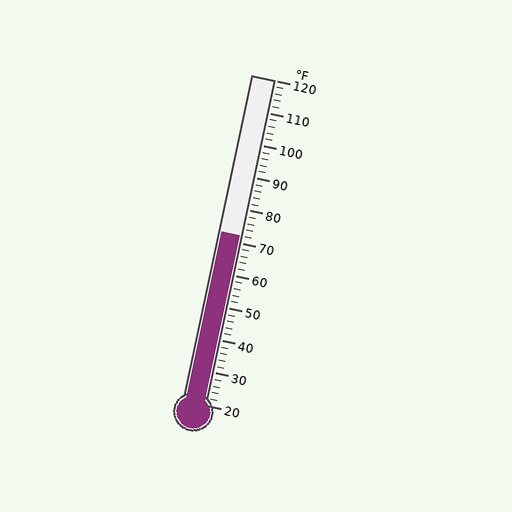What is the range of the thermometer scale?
The thermometer scale ranges from 20°F to 120°F.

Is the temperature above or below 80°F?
The temperature is below 80°F.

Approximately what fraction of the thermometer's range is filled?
The thermometer is filled to approximately 50% of its range.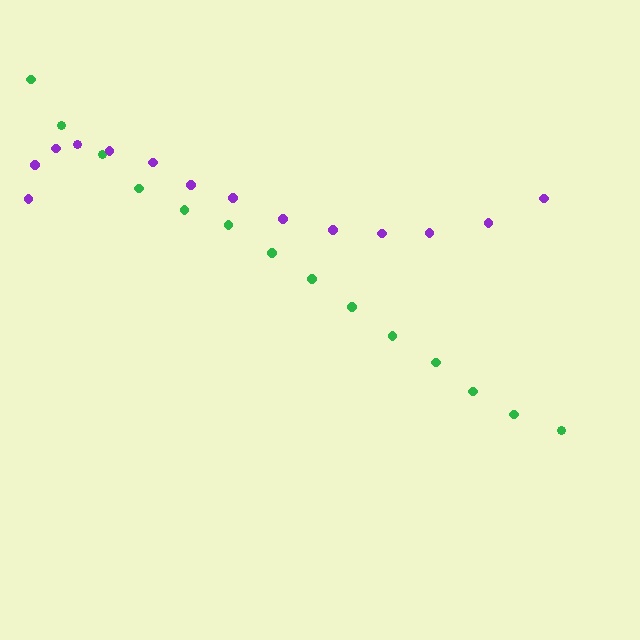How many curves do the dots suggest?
There are 2 distinct paths.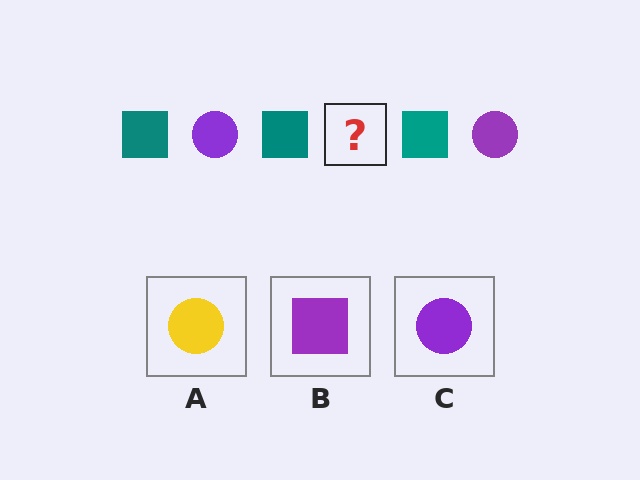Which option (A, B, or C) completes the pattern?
C.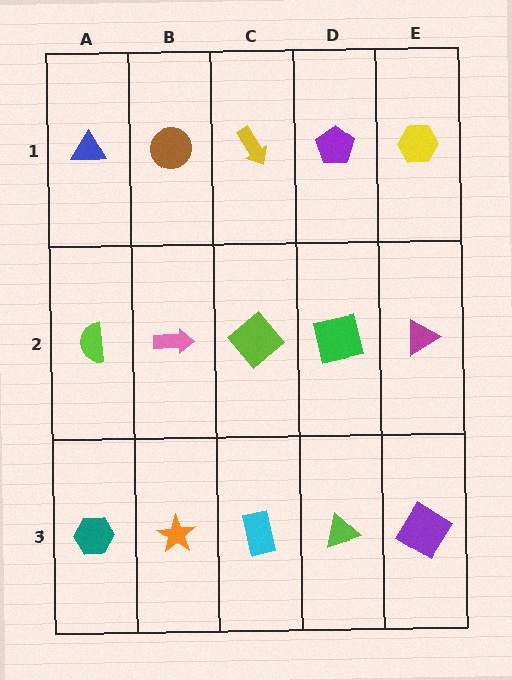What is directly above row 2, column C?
A yellow arrow.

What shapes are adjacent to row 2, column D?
A purple pentagon (row 1, column D), a lime triangle (row 3, column D), a lime diamond (row 2, column C), a magenta triangle (row 2, column E).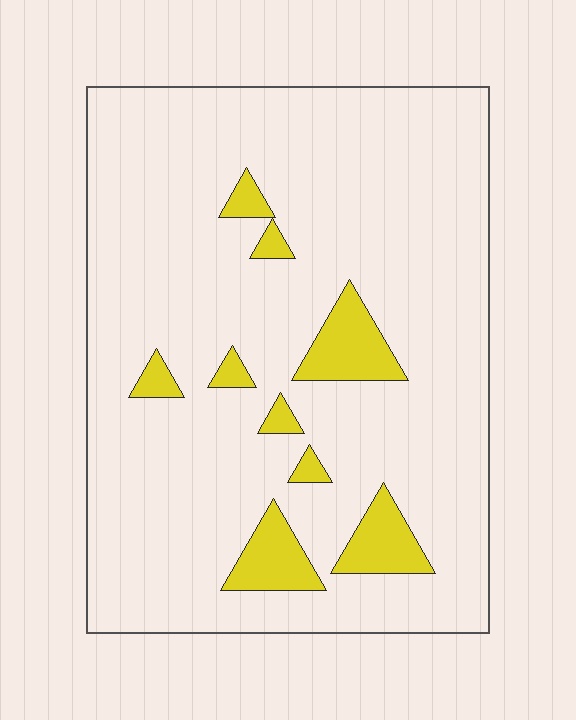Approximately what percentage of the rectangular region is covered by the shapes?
Approximately 10%.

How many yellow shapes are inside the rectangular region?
9.